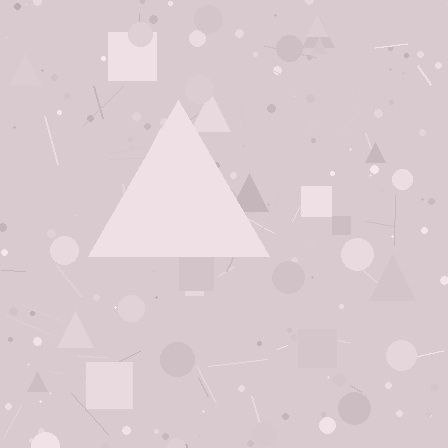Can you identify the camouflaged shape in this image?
The camouflaged shape is a triangle.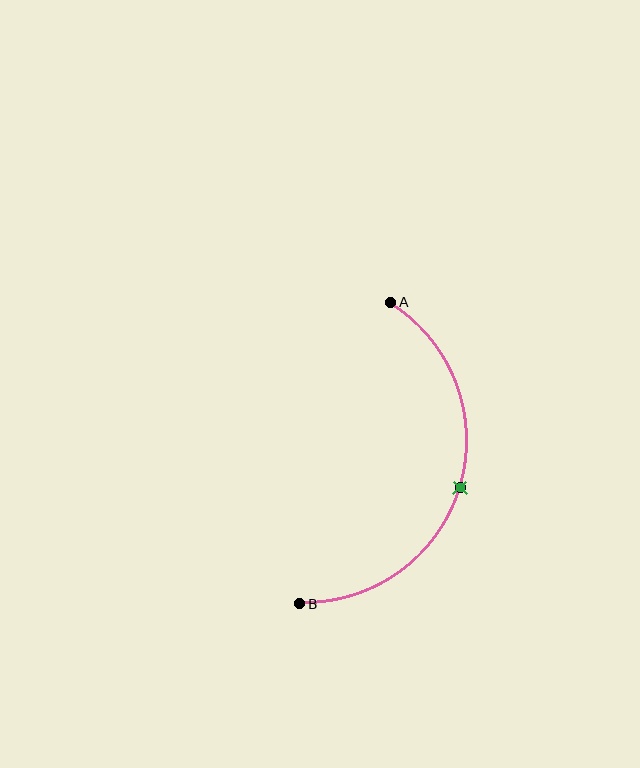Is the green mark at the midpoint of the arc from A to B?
Yes. The green mark lies on the arc at equal arc-length from both A and B — it is the arc midpoint.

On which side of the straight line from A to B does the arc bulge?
The arc bulges to the right of the straight line connecting A and B.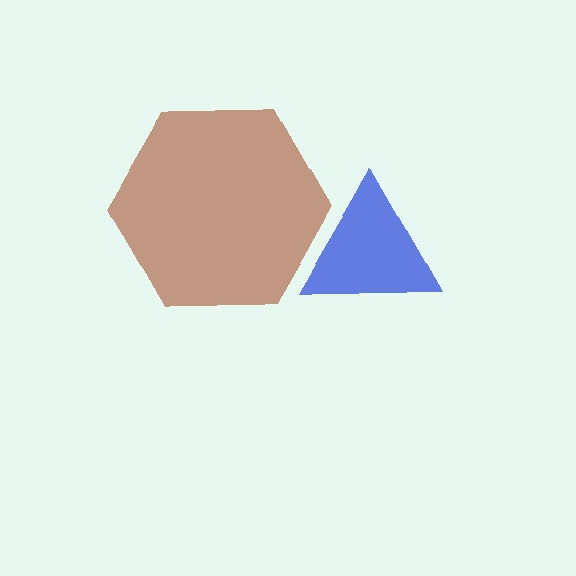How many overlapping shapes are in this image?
There are 2 overlapping shapes in the image.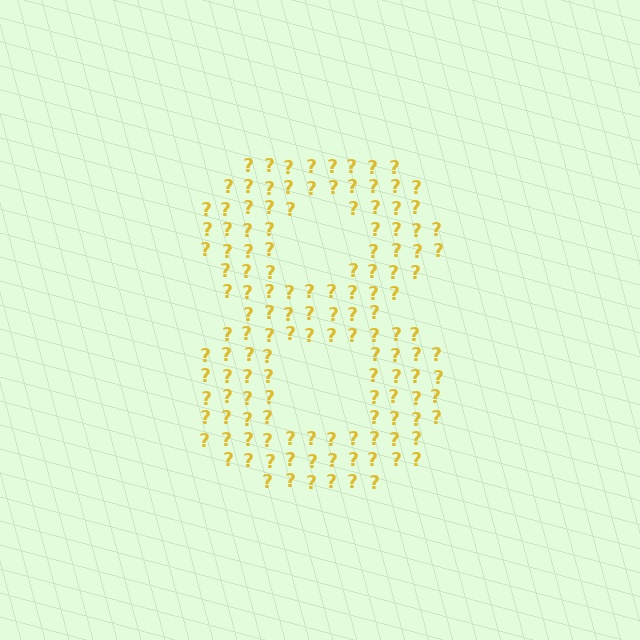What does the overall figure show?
The overall figure shows the digit 8.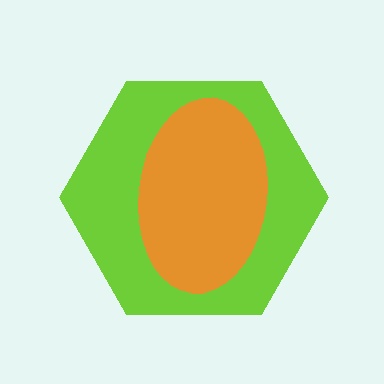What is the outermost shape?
The lime hexagon.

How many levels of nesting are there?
2.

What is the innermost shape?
The orange ellipse.